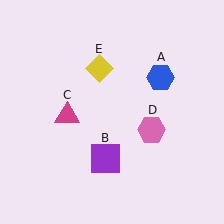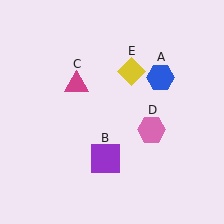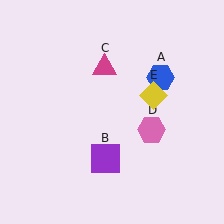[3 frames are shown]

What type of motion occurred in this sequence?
The magenta triangle (object C), yellow diamond (object E) rotated clockwise around the center of the scene.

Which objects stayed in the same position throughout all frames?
Blue hexagon (object A) and purple square (object B) and pink hexagon (object D) remained stationary.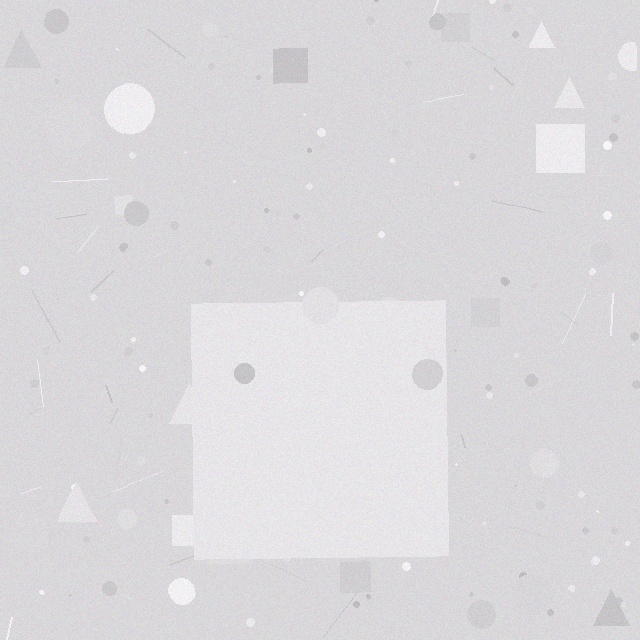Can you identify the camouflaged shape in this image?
The camouflaged shape is a square.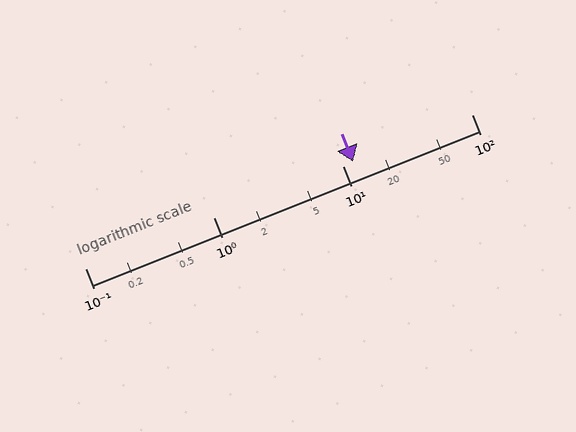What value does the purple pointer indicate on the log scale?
The pointer indicates approximately 12.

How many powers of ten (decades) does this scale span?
The scale spans 3 decades, from 0.1 to 100.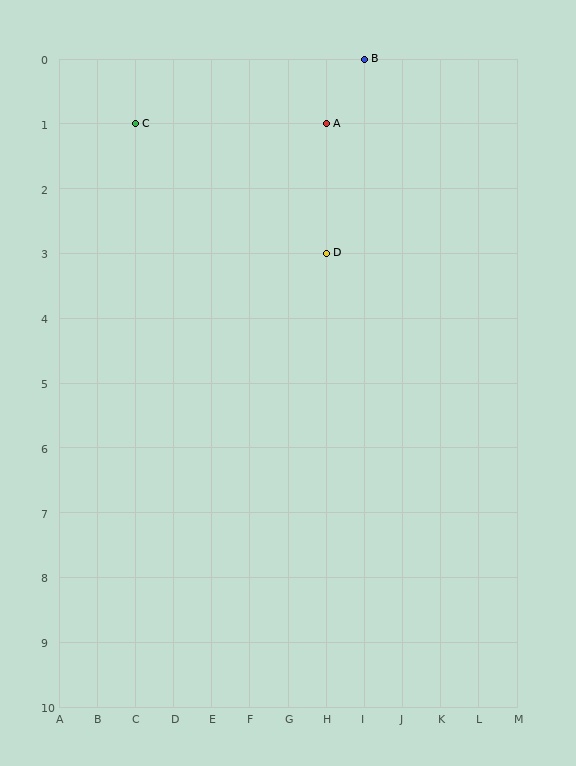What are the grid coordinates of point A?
Point A is at grid coordinates (H, 1).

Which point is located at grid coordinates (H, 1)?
Point A is at (H, 1).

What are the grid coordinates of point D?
Point D is at grid coordinates (H, 3).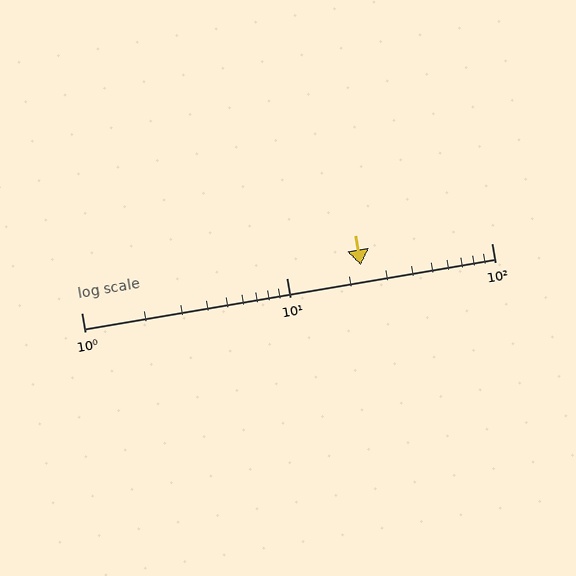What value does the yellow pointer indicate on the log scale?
The pointer indicates approximately 23.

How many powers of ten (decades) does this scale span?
The scale spans 2 decades, from 1 to 100.